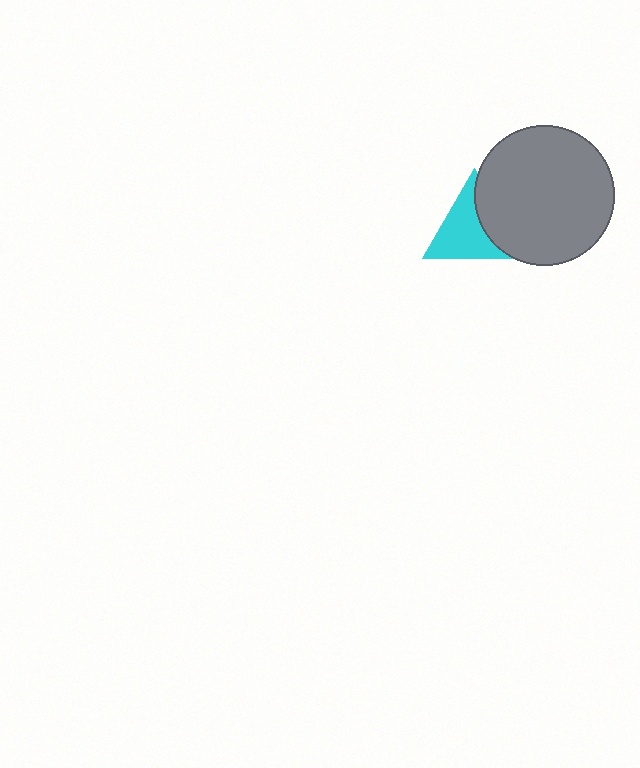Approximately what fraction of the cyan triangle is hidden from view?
Roughly 35% of the cyan triangle is hidden behind the gray circle.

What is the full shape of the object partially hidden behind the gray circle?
The partially hidden object is a cyan triangle.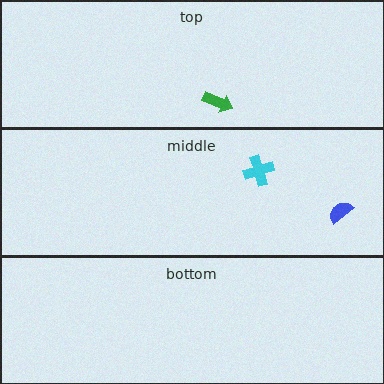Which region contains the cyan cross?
The middle region.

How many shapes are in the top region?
1.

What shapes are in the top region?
The green arrow.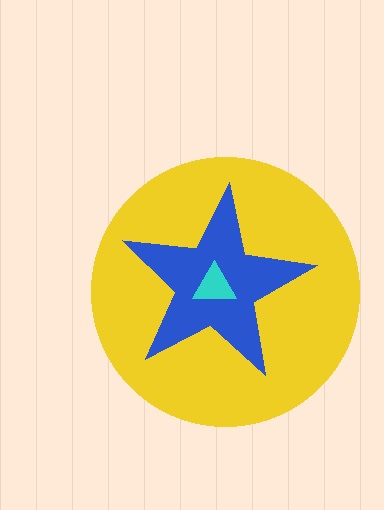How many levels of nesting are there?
3.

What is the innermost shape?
The cyan triangle.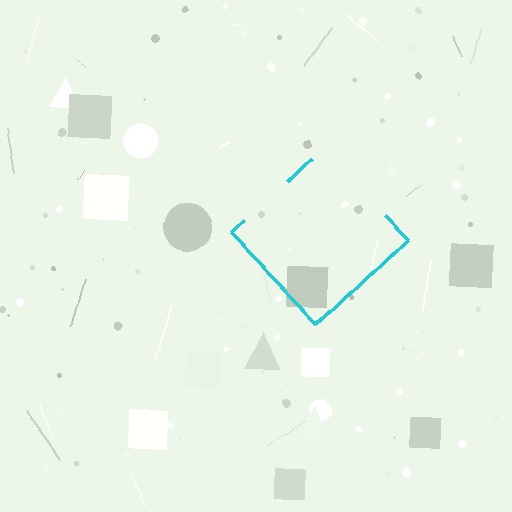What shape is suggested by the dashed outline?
The dashed outline suggests a diamond.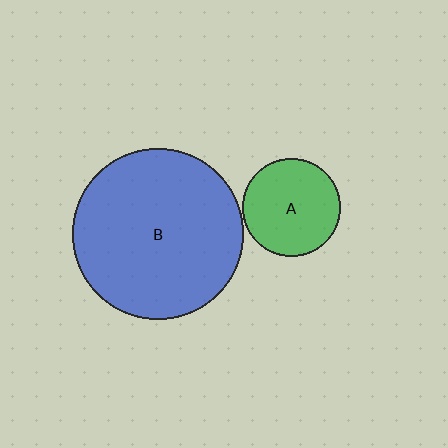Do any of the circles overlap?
No, none of the circles overlap.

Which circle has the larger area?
Circle B (blue).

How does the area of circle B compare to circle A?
Approximately 3.0 times.